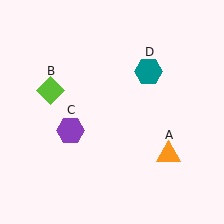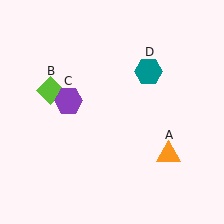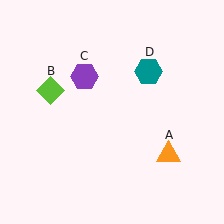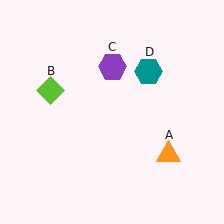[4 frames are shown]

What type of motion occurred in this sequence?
The purple hexagon (object C) rotated clockwise around the center of the scene.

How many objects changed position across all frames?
1 object changed position: purple hexagon (object C).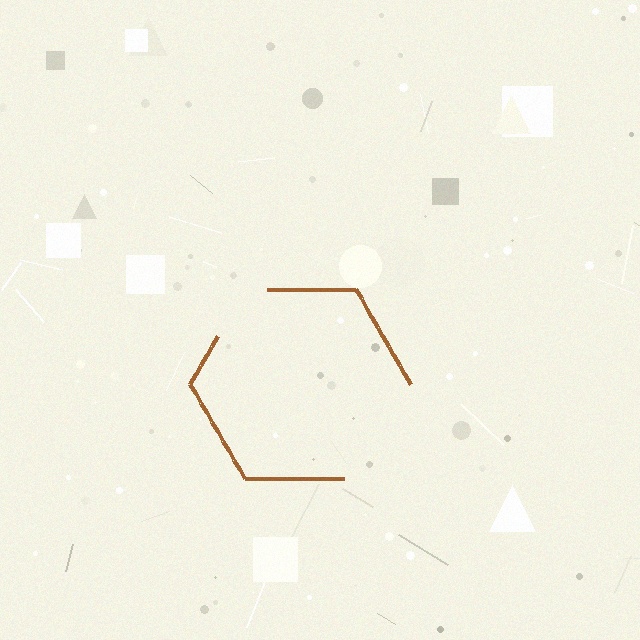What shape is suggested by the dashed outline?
The dashed outline suggests a hexagon.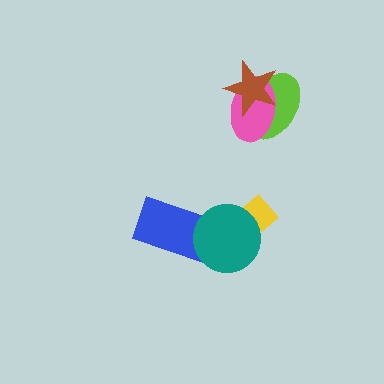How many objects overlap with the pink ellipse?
2 objects overlap with the pink ellipse.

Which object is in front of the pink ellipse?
The brown star is in front of the pink ellipse.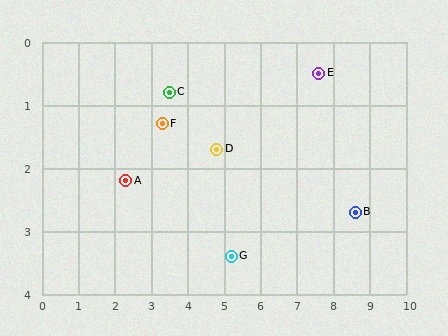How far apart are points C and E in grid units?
Points C and E are about 4.1 grid units apart.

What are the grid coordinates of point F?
Point F is at approximately (3.3, 1.3).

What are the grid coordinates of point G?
Point G is at approximately (5.2, 3.4).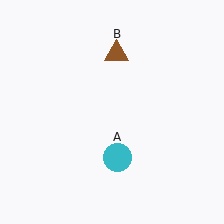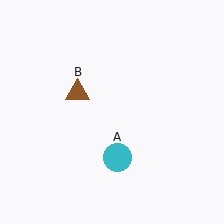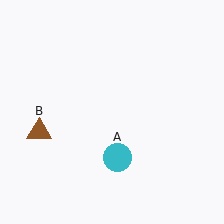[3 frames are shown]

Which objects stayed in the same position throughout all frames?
Cyan circle (object A) remained stationary.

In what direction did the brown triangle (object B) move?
The brown triangle (object B) moved down and to the left.